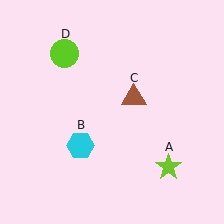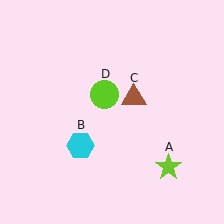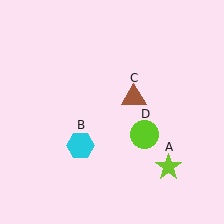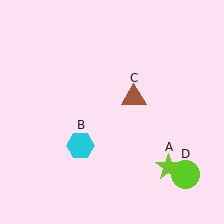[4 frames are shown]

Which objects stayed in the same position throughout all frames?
Lime star (object A) and cyan hexagon (object B) and brown triangle (object C) remained stationary.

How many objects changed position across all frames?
1 object changed position: lime circle (object D).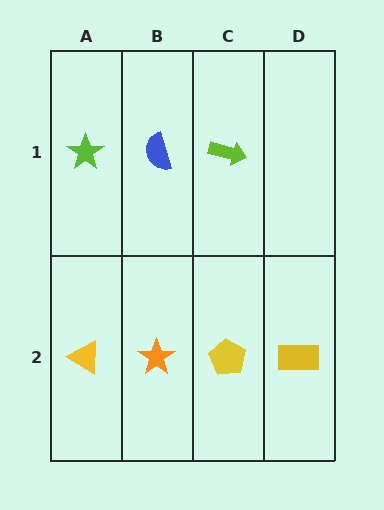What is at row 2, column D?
A yellow rectangle.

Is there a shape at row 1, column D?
No, that cell is empty.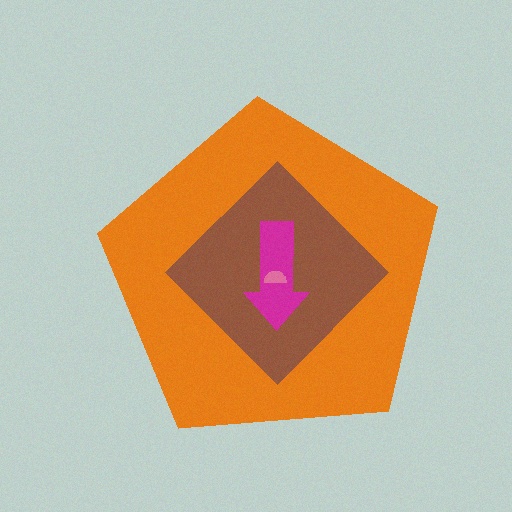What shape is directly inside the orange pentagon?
The brown diamond.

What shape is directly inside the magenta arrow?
The pink semicircle.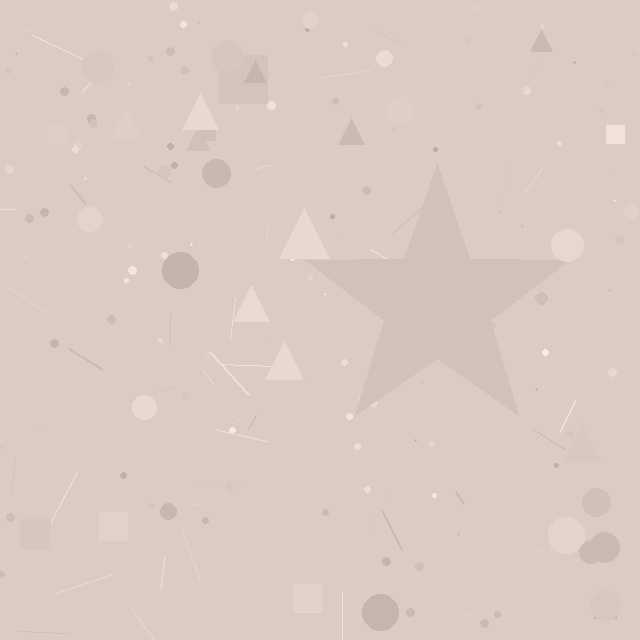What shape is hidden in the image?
A star is hidden in the image.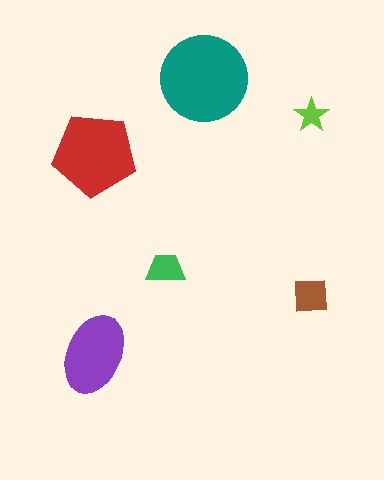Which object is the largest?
The teal circle.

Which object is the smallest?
The lime star.